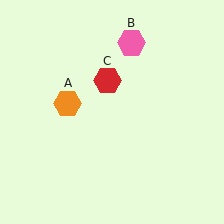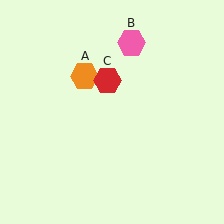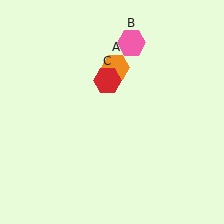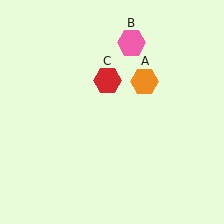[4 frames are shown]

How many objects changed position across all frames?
1 object changed position: orange hexagon (object A).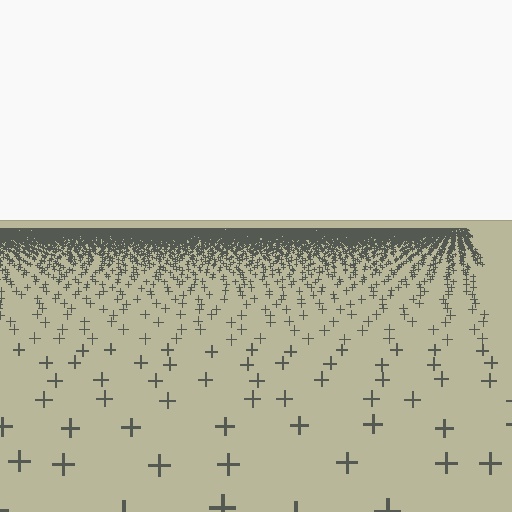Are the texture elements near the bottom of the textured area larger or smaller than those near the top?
Larger. Near the bottom, elements are closer to the viewer and appear at a bigger on-screen size.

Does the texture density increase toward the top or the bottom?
Density increases toward the top.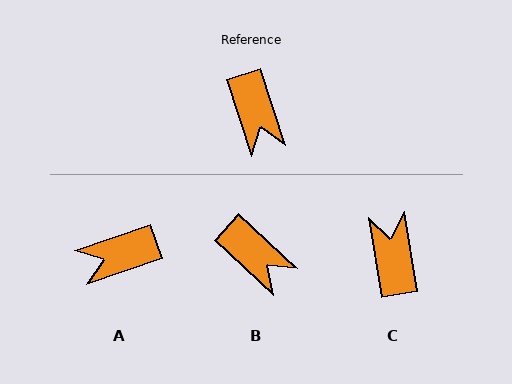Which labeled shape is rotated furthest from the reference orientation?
C, about 172 degrees away.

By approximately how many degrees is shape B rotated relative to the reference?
Approximately 30 degrees counter-clockwise.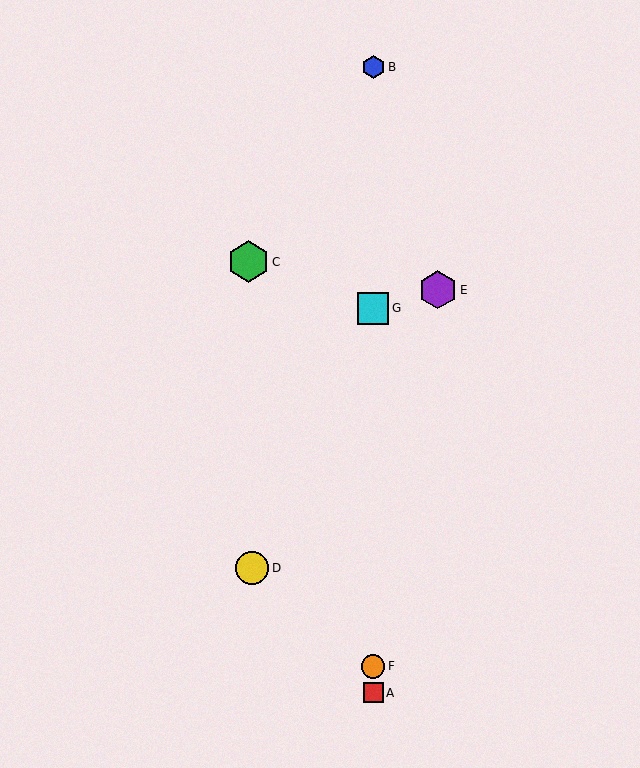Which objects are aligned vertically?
Objects A, B, F, G are aligned vertically.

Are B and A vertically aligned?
Yes, both are at x≈373.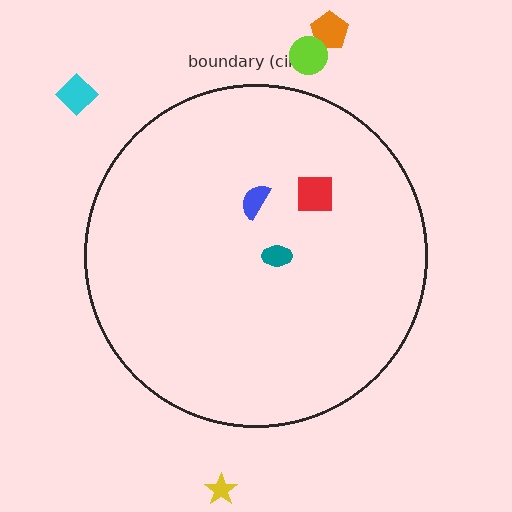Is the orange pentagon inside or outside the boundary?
Outside.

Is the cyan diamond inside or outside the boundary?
Outside.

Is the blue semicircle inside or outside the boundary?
Inside.